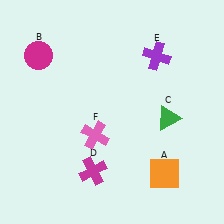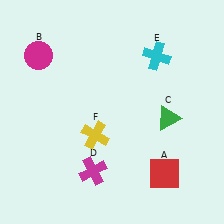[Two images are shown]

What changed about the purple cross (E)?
In Image 1, E is purple. In Image 2, it changed to cyan.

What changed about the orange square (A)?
In Image 1, A is orange. In Image 2, it changed to red.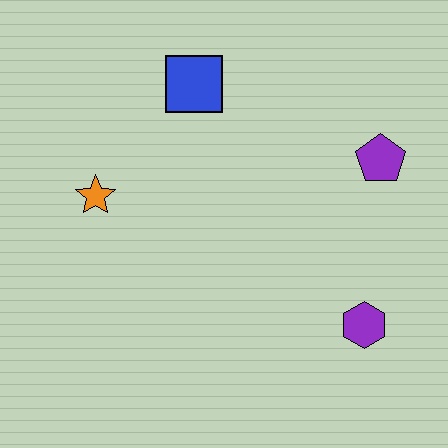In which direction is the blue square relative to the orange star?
The blue square is above the orange star.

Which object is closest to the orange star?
The blue square is closest to the orange star.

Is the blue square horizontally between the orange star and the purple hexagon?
Yes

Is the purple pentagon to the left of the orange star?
No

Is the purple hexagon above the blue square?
No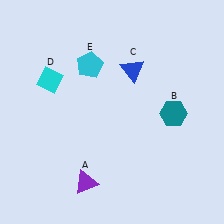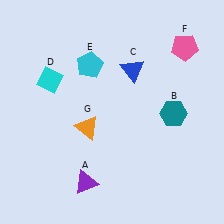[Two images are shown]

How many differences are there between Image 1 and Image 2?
There are 2 differences between the two images.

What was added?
A pink pentagon (F), an orange triangle (G) were added in Image 2.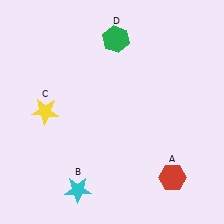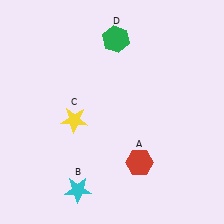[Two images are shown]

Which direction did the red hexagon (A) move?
The red hexagon (A) moved left.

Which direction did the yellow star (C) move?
The yellow star (C) moved right.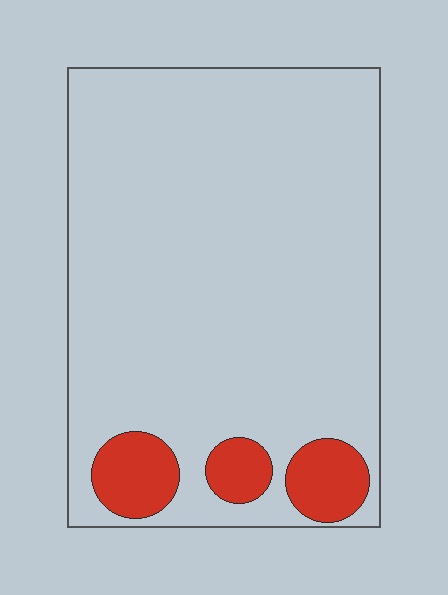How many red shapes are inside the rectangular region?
3.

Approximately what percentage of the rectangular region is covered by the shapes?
Approximately 10%.